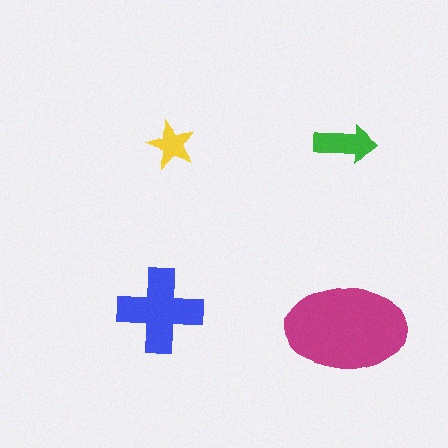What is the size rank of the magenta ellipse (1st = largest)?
1st.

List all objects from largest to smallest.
The magenta ellipse, the blue cross, the green arrow, the yellow star.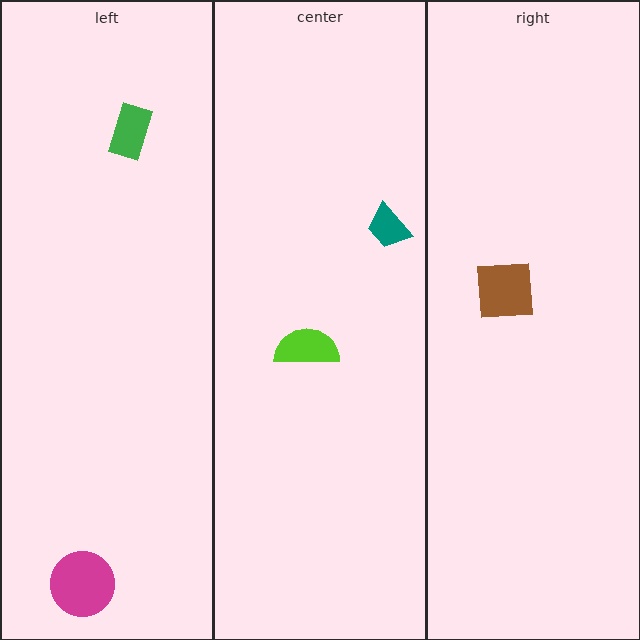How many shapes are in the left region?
2.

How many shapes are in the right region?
1.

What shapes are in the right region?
The brown square.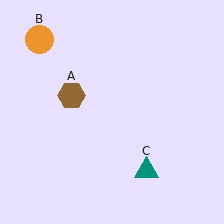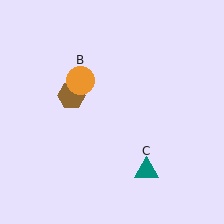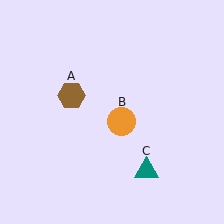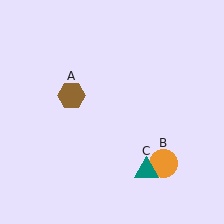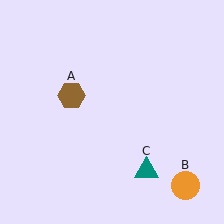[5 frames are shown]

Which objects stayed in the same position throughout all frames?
Brown hexagon (object A) and teal triangle (object C) remained stationary.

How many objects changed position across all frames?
1 object changed position: orange circle (object B).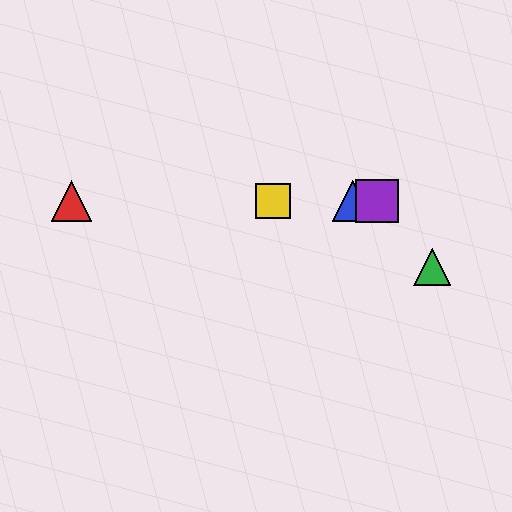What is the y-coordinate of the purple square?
The purple square is at y≈201.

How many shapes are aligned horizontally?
4 shapes (the red triangle, the blue triangle, the yellow square, the purple square) are aligned horizontally.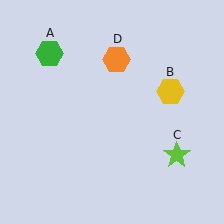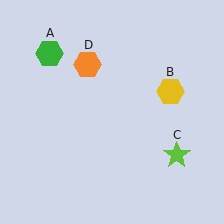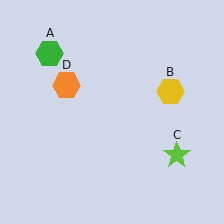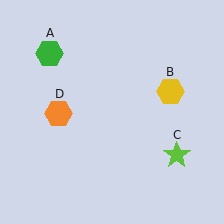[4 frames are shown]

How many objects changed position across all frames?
1 object changed position: orange hexagon (object D).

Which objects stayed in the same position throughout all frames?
Green hexagon (object A) and yellow hexagon (object B) and lime star (object C) remained stationary.